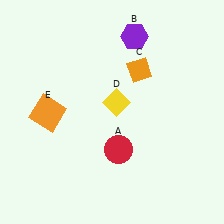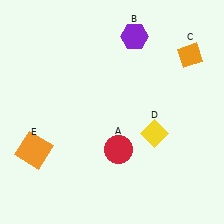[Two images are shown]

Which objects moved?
The objects that moved are: the orange diamond (C), the yellow diamond (D), the orange square (E).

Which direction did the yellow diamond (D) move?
The yellow diamond (D) moved right.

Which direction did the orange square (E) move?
The orange square (E) moved down.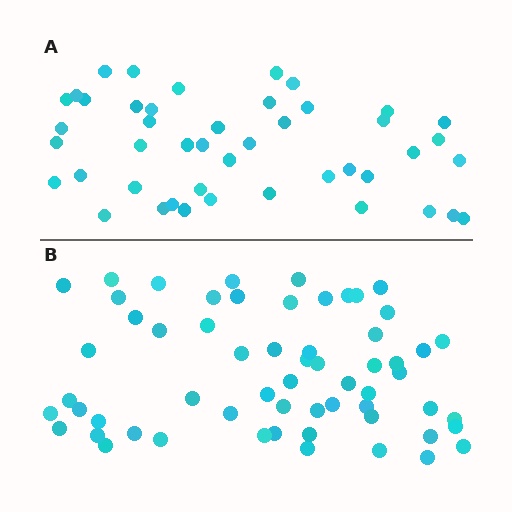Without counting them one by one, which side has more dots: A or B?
Region B (the bottom region) has more dots.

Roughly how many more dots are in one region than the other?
Region B has approximately 15 more dots than region A.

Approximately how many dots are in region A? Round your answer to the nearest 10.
About 40 dots. (The exact count is 45, which rounds to 40.)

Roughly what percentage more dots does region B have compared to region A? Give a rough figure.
About 35% more.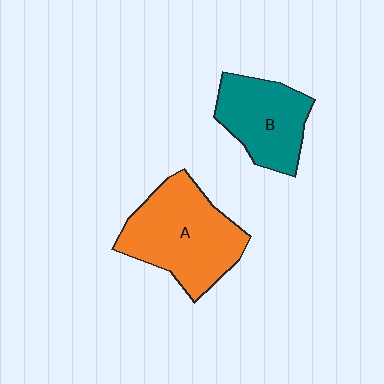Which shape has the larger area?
Shape A (orange).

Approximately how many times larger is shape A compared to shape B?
Approximately 1.4 times.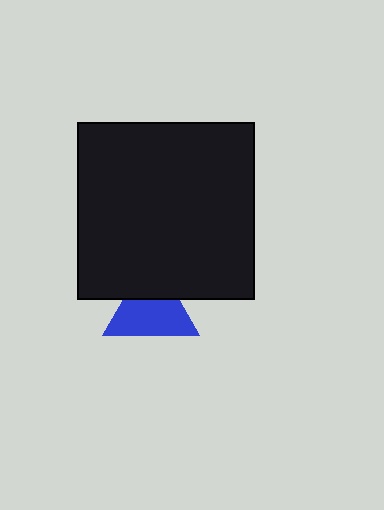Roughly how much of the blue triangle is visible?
Most of it is visible (roughly 67%).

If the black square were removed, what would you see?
You would see the complete blue triangle.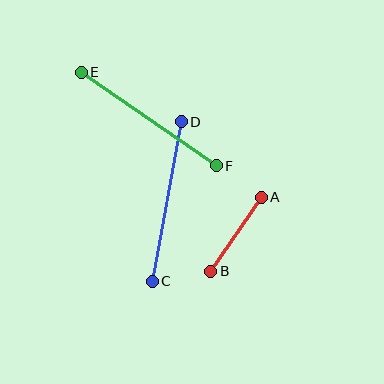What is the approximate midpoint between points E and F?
The midpoint is at approximately (149, 119) pixels.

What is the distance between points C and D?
The distance is approximately 162 pixels.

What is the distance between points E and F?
The distance is approximately 164 pixels.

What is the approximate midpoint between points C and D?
The midpoint is at approximately (167, 202) pixels.